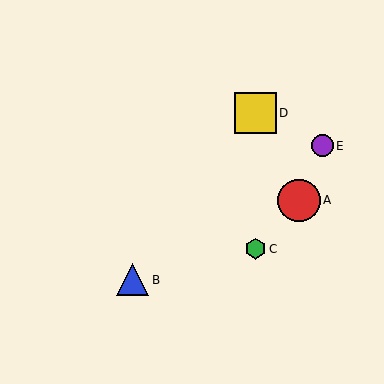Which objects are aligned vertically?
Objects C, D are aligned vertically.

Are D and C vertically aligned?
Yes, both are at x≈256.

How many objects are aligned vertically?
2 objects (C, D) are aligned vertically.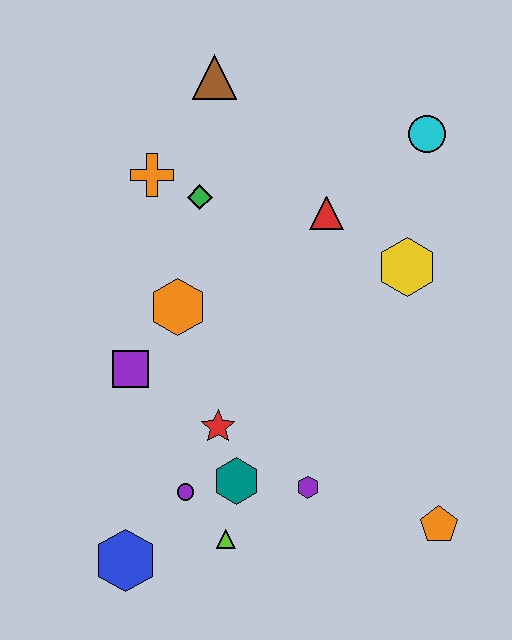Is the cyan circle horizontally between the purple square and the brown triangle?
No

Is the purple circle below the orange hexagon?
Yes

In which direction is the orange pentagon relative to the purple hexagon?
The orange pentagon is to the right of the purple hexagon.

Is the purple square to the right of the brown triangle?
No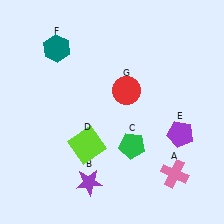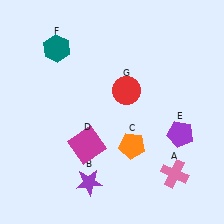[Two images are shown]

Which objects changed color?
C changed from green to orange. D changed from lime to magenta.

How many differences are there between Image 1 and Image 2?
There are 2 differences between the two images.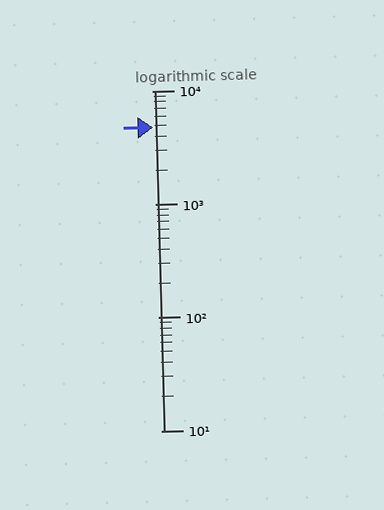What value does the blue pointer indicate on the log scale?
The pointer indicates approximately 4800.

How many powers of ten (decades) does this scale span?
The scale spans 3 decades, from 10 to 10000.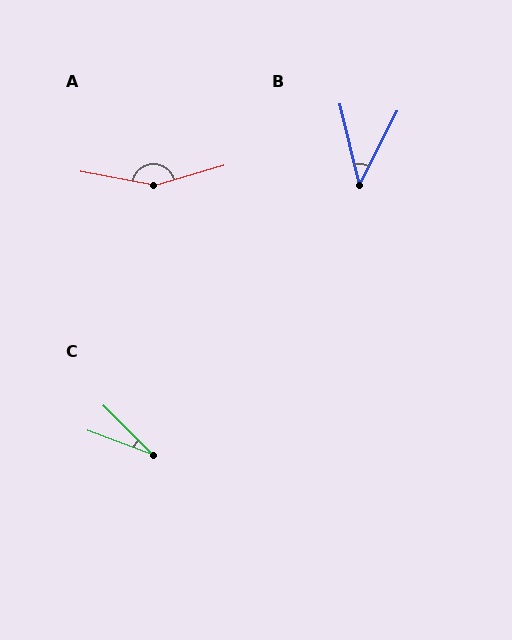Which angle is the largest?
A, at approximately 153 degrees.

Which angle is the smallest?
C, at approximately 24 degrees.